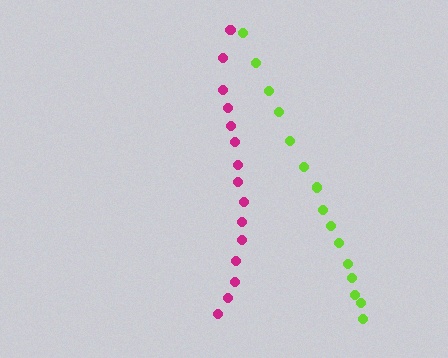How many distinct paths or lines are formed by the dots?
There are 2 distinct paths.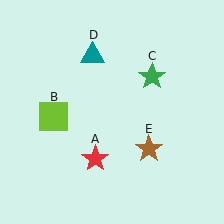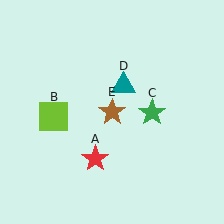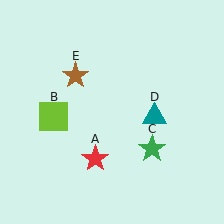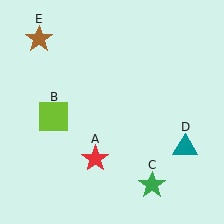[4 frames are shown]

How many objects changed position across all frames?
3 objects changed position: green star (object C), teal triangle (object D), brown star (object E).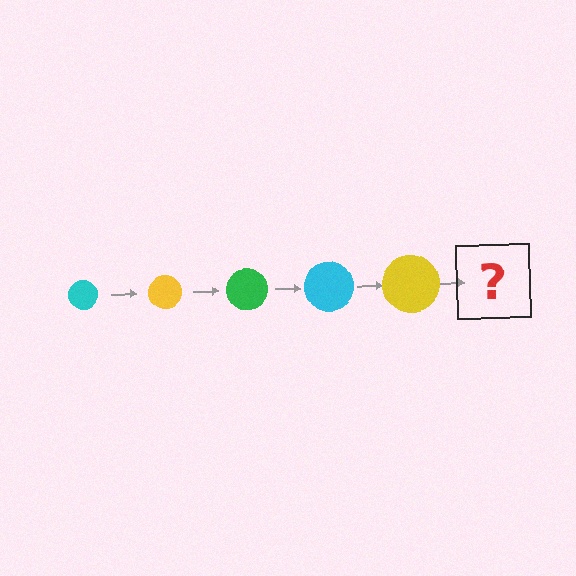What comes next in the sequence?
The next element should be a green circle, larger than the previous one.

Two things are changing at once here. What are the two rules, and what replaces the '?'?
The two rules are that the circle grows larger each step and the color cycles through cyan, yellow, and green. The '?' should be a green circle, larger than the previous one.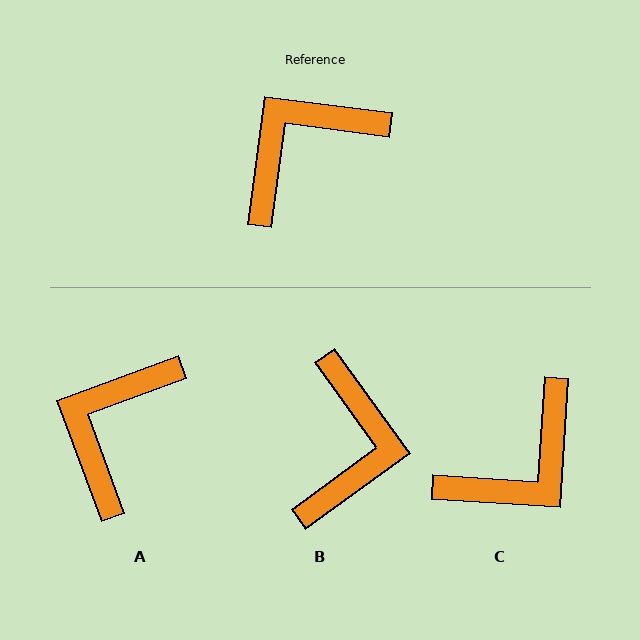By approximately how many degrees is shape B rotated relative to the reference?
Approximately 137 degrees clockwise.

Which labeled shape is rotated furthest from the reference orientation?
C, about 176 degrees away.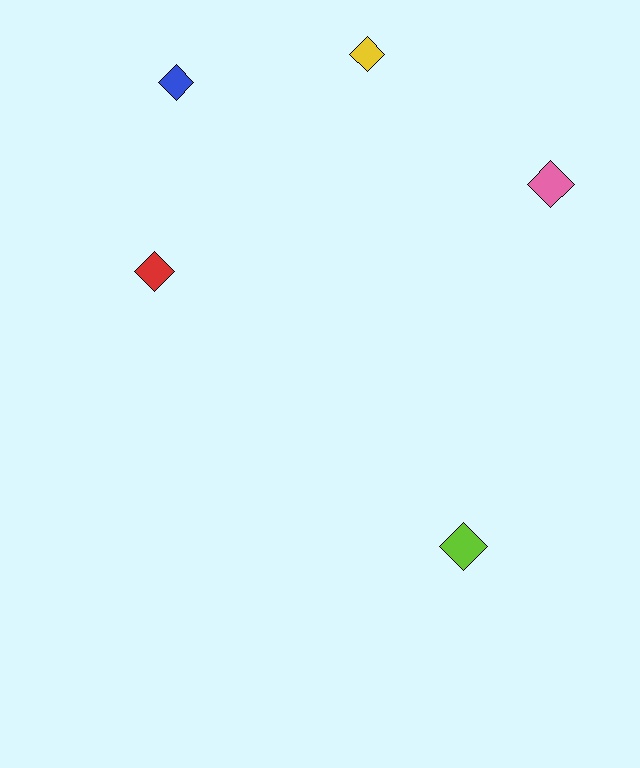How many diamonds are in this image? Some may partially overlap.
There are 5 diamonds.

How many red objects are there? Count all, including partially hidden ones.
There is 1 red object.